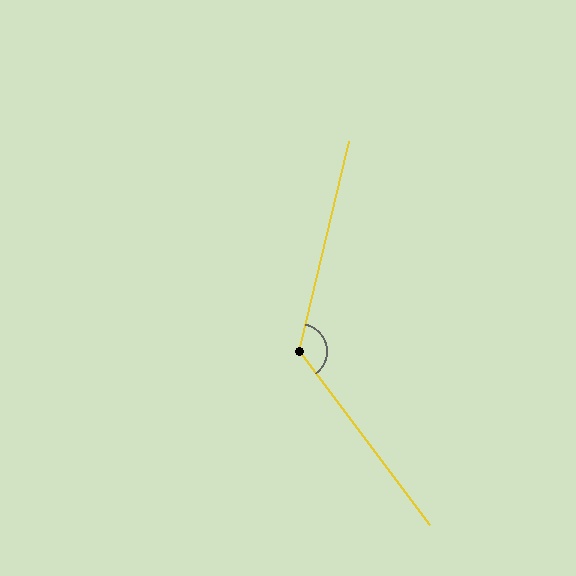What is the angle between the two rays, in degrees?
Approximately 130 degrees.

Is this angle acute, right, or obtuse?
It is obtuse.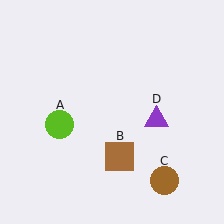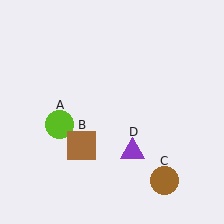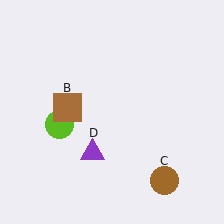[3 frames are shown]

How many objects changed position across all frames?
2 objects changed position: brown square (object B), purple triangle (object D).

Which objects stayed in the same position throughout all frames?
Lime circle (object A) and brown circle (object C) remained stationary.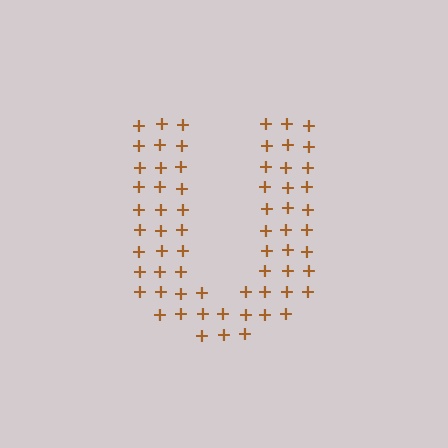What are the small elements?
The small elements are plus signs.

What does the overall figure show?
The overall figure shows the letter U.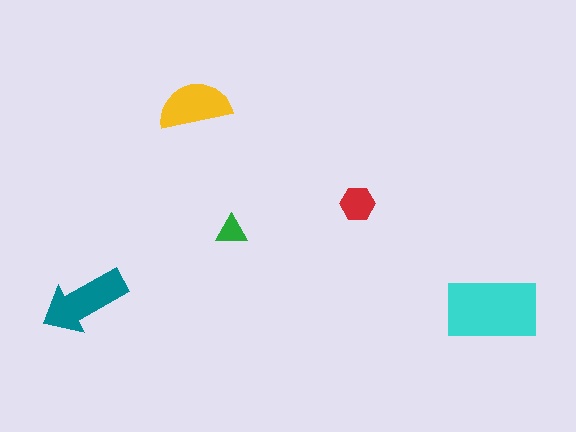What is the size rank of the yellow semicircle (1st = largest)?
3rd.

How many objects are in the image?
There are 5 objects in the image.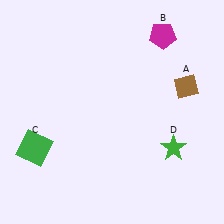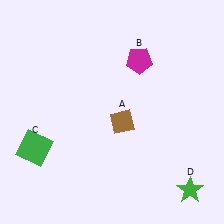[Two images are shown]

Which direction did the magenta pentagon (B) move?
The magenta pentagon (B) moved down.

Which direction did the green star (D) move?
The green star (D) moved down.